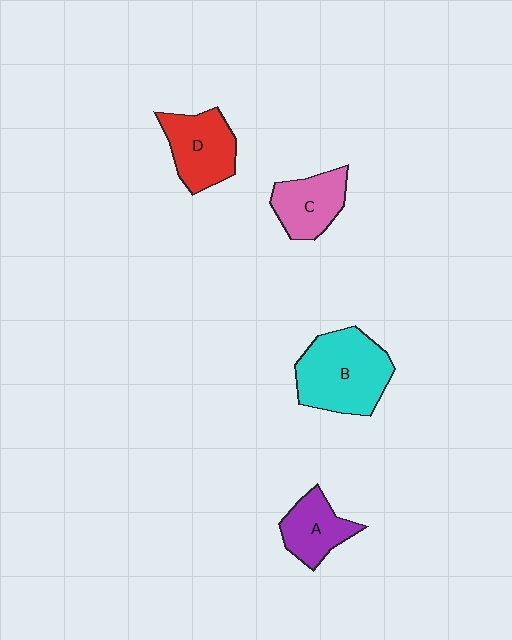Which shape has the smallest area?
Shape A (purple).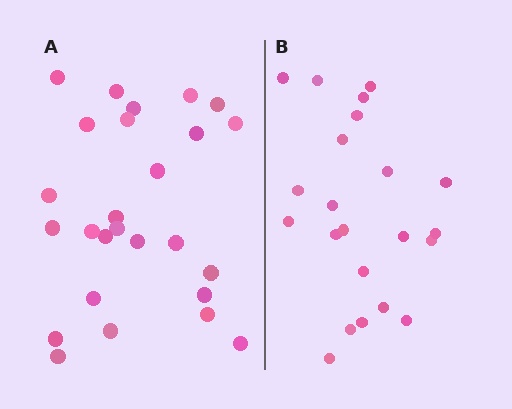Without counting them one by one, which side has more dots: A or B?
Region A (the left region) has more dots.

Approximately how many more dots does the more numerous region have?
Region A has about 4 more dots than region B.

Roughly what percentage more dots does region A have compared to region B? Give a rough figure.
About 20% more.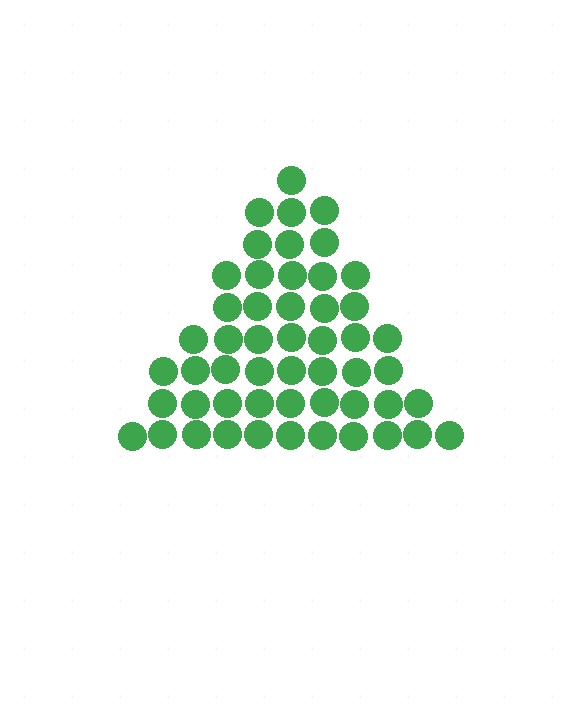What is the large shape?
The large shape is a triangle.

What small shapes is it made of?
It is made of small circles.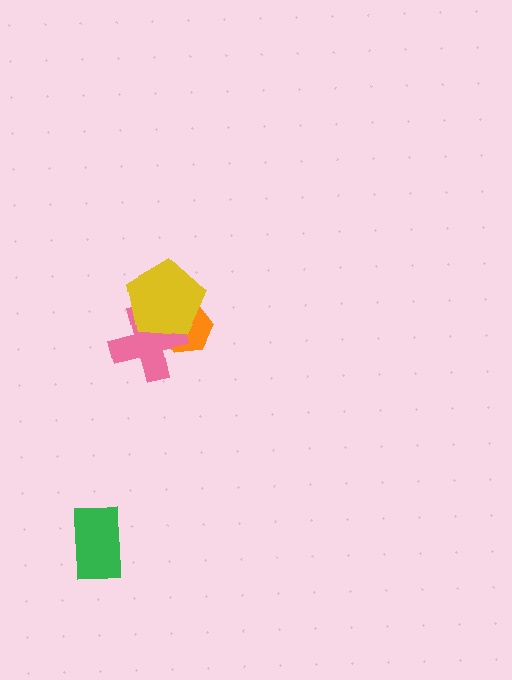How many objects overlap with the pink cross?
2 objects overlap with the pink cross.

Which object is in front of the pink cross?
The yellow pentagon is in front of the pink cross.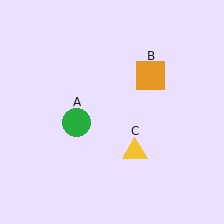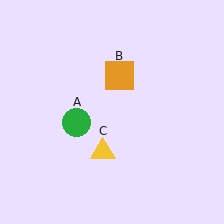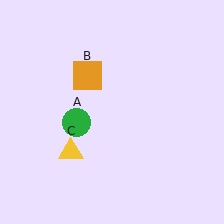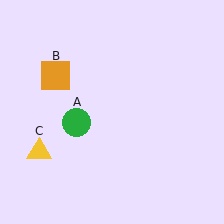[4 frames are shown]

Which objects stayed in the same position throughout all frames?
Green circle (object A) remained stationary.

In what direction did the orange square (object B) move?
The orange square (object B) moved left.